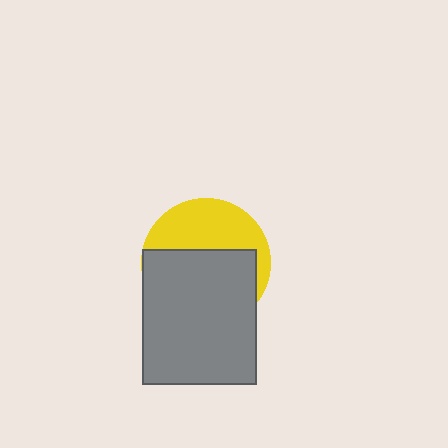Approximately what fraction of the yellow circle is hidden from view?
Roughly 59% of the yellow circle is hidden behind the gray rectangle.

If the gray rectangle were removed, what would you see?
You would see the complete yellow circle.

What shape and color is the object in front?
The object in front is a gray rectangle.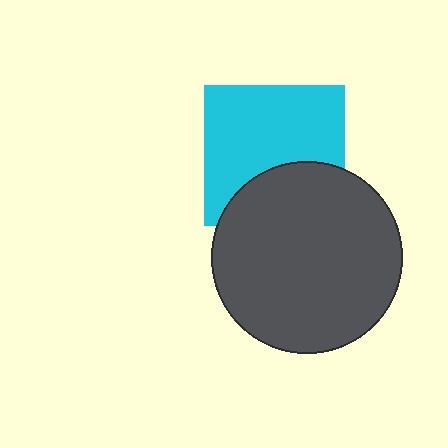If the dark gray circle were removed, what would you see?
You would see the complete cyan square.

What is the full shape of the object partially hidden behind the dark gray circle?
The partially hidden object is a cyan square.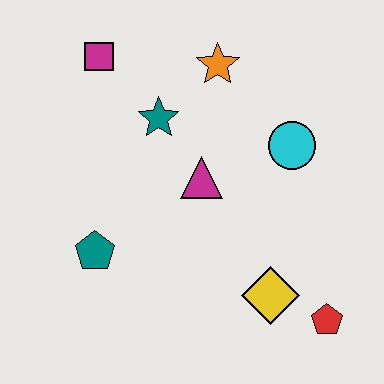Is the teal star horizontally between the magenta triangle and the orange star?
No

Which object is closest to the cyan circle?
The magenta triangle is closest to the cyan circle.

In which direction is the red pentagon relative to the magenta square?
The red pentagon is below the magenta square.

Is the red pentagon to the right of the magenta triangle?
Yes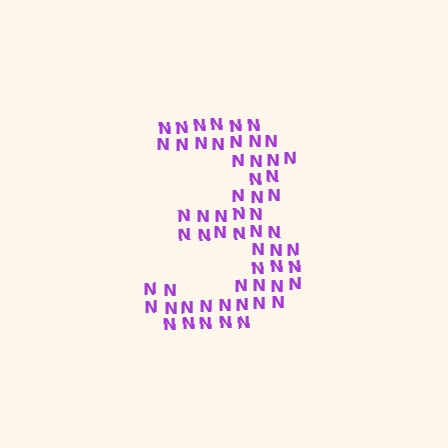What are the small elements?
The small elements are letter N's.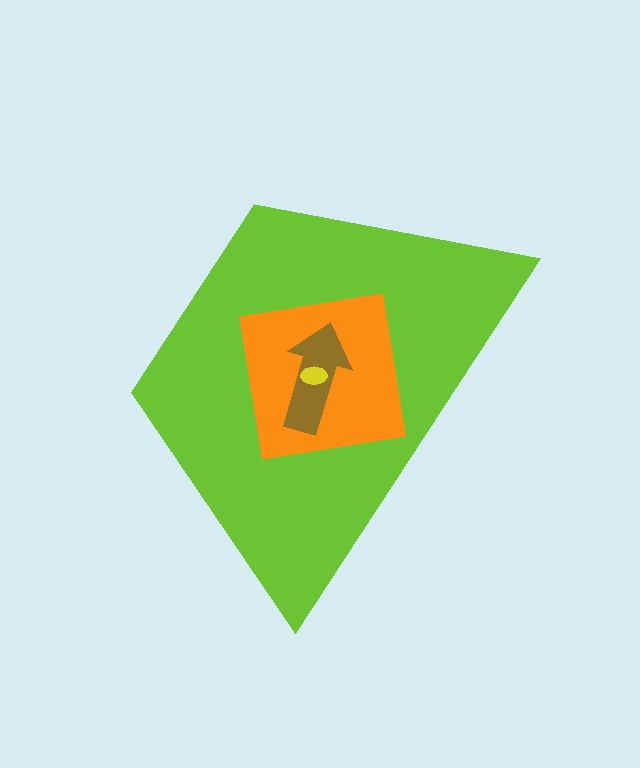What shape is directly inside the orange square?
The brown arrow.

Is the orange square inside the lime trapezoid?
Yes.